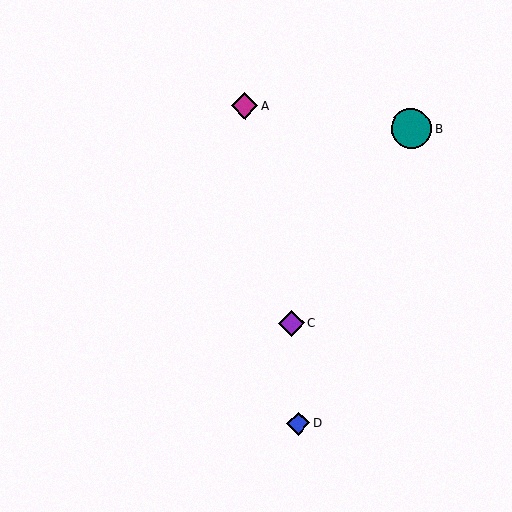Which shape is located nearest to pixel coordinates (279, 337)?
The purple diamond (labeled C) at (291, 323) is nearest to that location.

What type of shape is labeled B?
Shape B is a teal circle.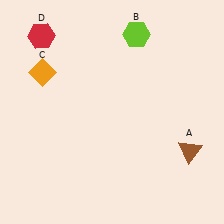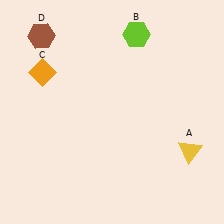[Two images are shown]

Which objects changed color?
A changed from brown to yellow. D changed from red to brown.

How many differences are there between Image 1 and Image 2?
There are 2 differences between the two images.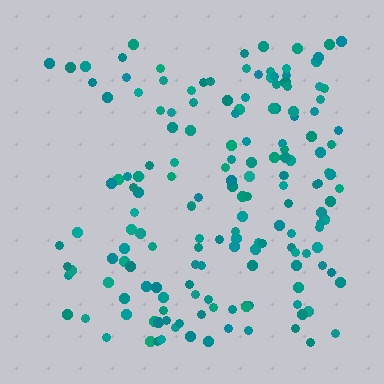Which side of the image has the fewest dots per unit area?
The left.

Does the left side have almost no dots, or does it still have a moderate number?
Still a moderate number, just noticeably fewer than the right.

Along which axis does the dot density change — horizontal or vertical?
Horizontal.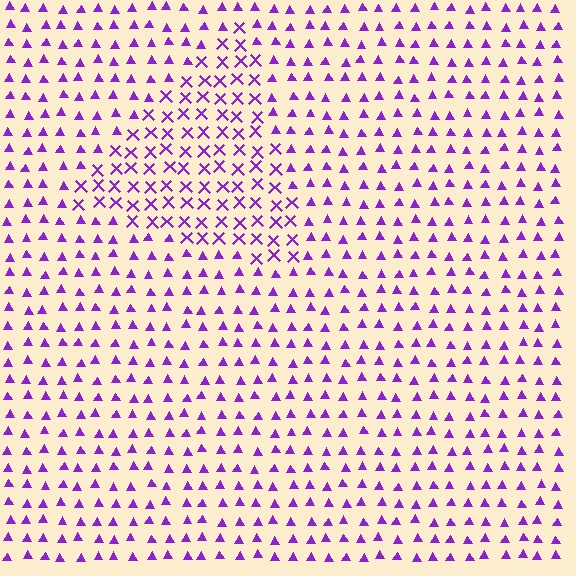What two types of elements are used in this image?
The image uses X marks inside the triangle region and triangles outside it.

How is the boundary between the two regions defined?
The boundary is defined by a change in element shape: X marks inside vs. triangles outside. All elements share the same color and spacing.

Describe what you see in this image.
The image is filled with small purple elements arranged in a uniform grid. A triangle-shaped region contains X marks, while the surrounding area contains triangles. The boundary is defined purely by the change in element shape.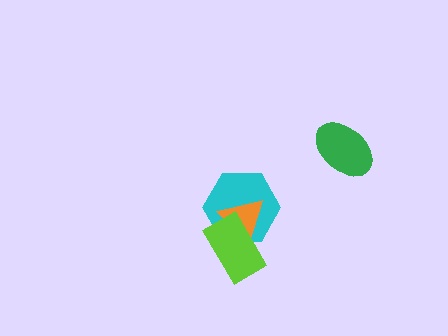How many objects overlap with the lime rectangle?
2 objects overlap with the lime rectangle.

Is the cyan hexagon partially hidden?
Yes, it is partially covered by another shape.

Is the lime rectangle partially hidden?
No, no other shape covers it.